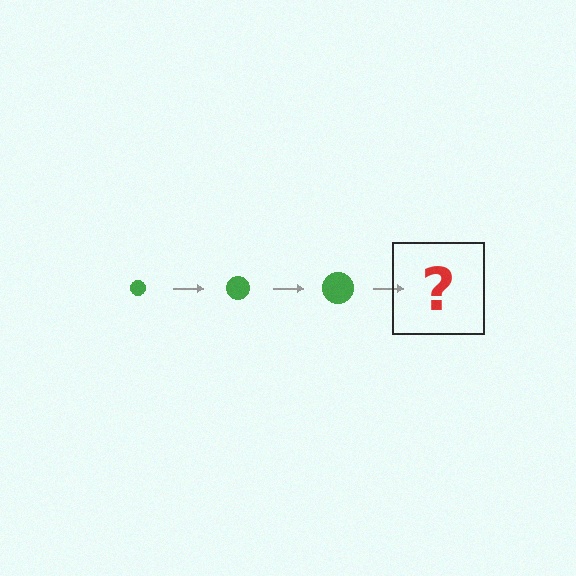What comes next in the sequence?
The next element should be a green circle, larger than the previous one.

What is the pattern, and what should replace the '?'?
The pattern is that the circle gets progressively larger each step. The '?' should be a green circle, larger than the previous one.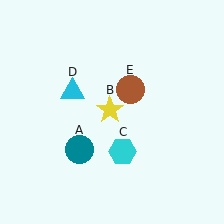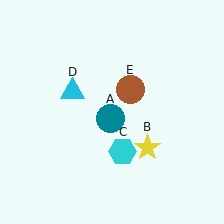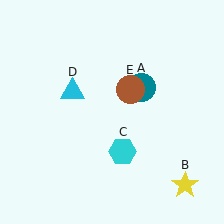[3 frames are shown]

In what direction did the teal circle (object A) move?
The teal circle (object A) moved up and to the right.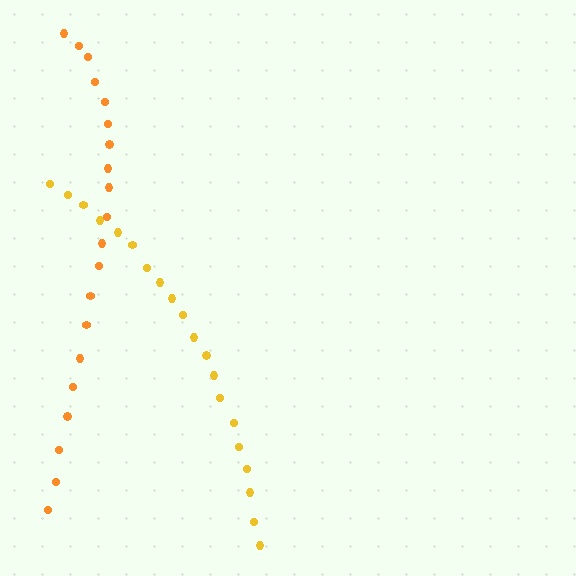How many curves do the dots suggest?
There are 2 distinct paths.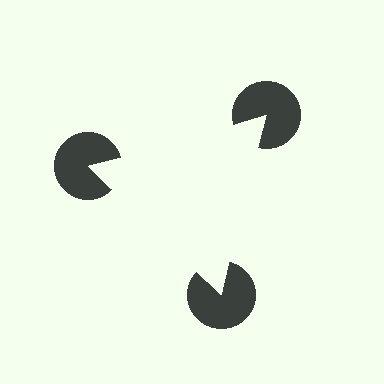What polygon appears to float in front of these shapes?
An illusory triangle — its edges are inferred from the aligned wedge cuts in the pac-man discs, not physically drawn.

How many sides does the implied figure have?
3 sides.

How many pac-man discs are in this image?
There are 3 — one at each vertex of the illusory triangle.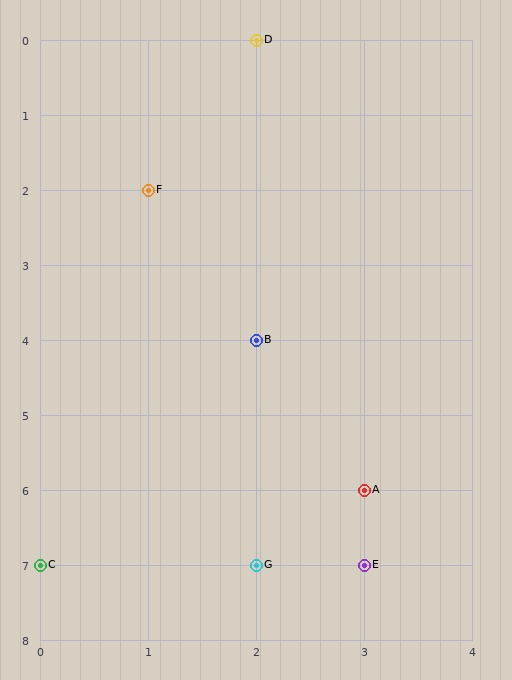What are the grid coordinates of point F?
Point F is at grid coordinates (1, 2).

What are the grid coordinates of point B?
Point B is at grid coordinates (2, 4).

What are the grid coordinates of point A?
Point A is at grid coordinates (3, 6).